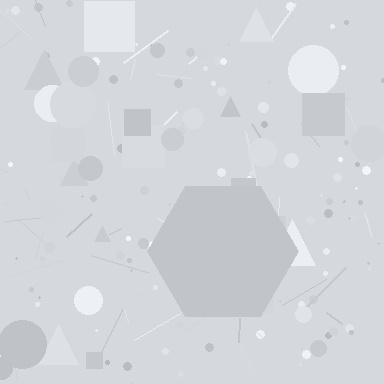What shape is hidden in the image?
A hexagon is hidden in the image.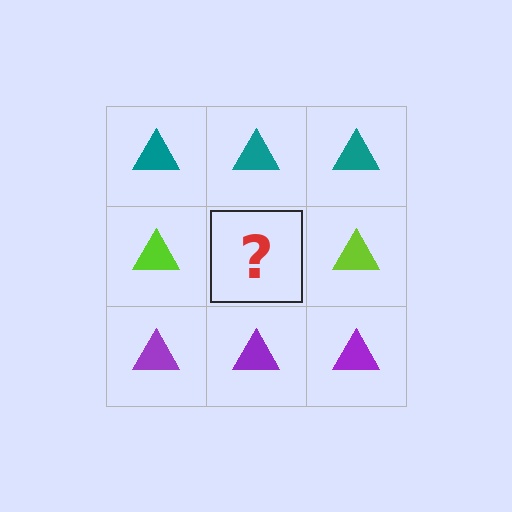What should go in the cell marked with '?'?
The missing cell should contain a lime triangle.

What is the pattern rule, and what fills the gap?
The rule is that each row has a consistent color. The gap should be filled with a lime triangle.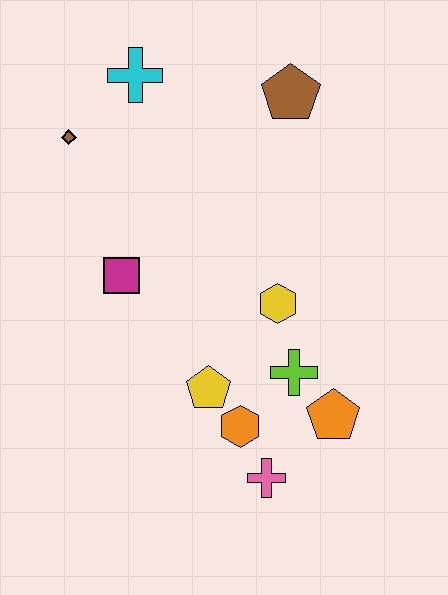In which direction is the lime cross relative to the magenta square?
The lime cross is to the right of the magenta square.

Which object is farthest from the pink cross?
The cyan cross is farthest from the pink cross.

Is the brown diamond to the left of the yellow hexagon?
Yes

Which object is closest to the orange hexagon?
The yellow pentagon is closest to the orange hexagon.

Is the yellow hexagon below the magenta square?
Yes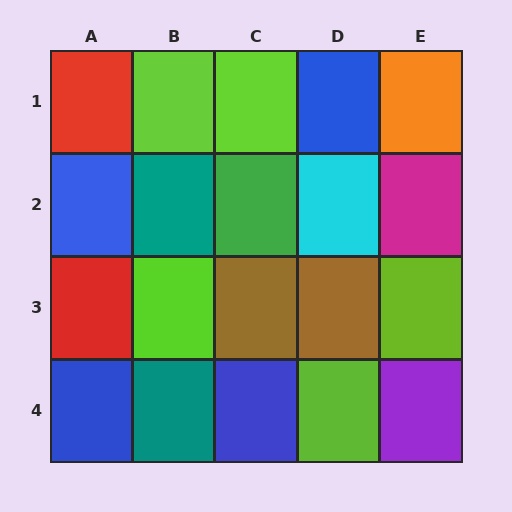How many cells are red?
2 cells are red.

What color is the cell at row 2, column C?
Green.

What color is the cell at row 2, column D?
Cyan.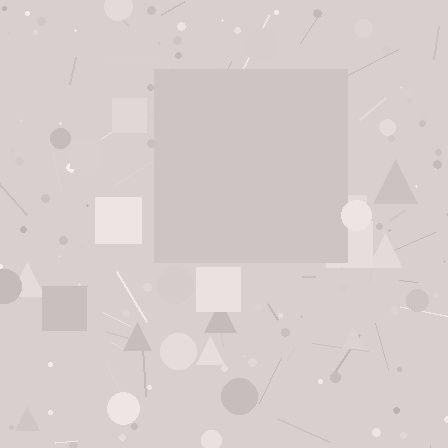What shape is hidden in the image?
A square is hidden in the image.